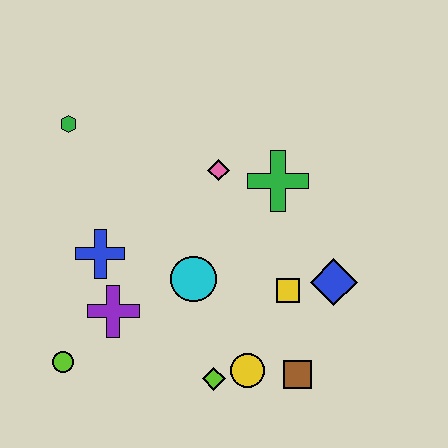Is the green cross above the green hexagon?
No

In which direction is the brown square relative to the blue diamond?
The brown square is below the blue diamond.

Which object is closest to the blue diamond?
The yellow square is closest to the blue diamond.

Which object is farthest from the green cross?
The lime circle is farthest from the green cross.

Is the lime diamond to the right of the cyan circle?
Yes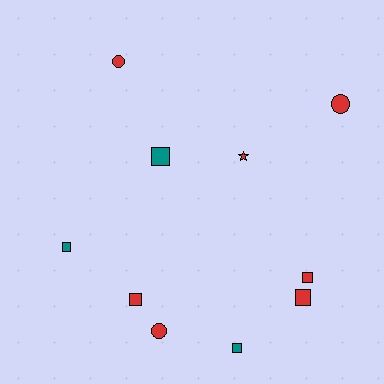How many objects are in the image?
There are 10 objects.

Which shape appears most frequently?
Square, with 6 objects.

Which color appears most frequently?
Red, with 7 objects.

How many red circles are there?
There are 3 red circles.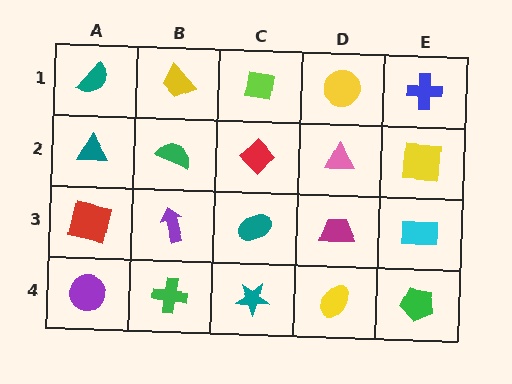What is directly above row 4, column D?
A magenta trapezoid.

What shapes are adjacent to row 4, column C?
A teal ellipse (row 3, column C), a green cross (row 4, column B), a yellow ellipse (row 4, column D).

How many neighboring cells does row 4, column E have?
2.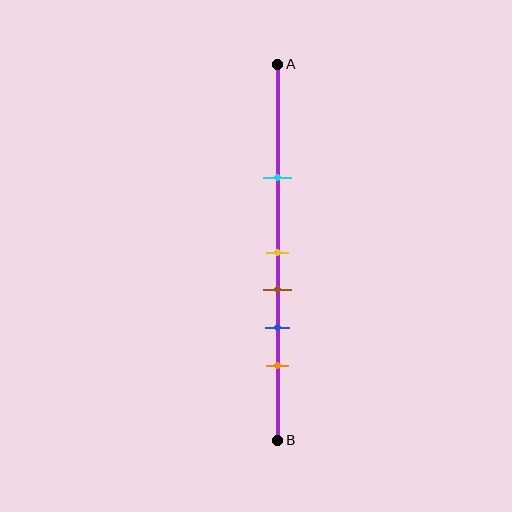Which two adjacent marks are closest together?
The yellow and brown marks are the closest adjacent pair.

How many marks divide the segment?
There are 5 marks dividing the segment.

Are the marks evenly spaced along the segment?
No, the marks are not evenly spaced.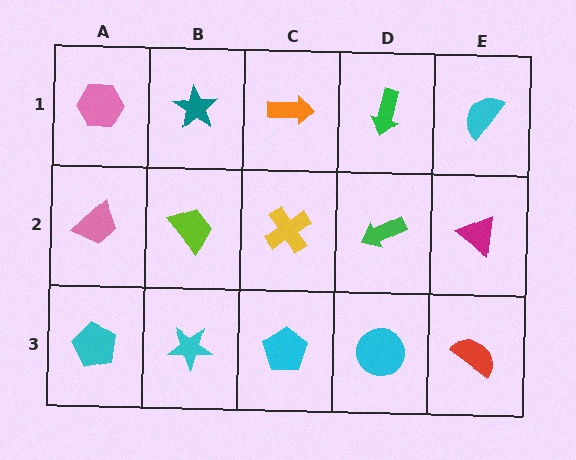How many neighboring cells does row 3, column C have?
3.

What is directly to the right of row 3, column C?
A cyan circle.